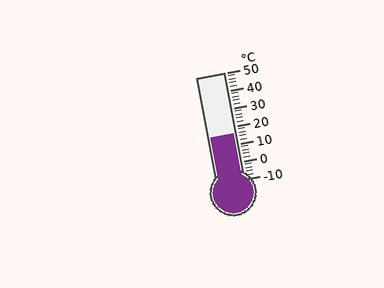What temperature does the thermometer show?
The thermometer shows approximately 16°C.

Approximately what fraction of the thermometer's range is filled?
The thermometer is filled to approximately 45% of its range.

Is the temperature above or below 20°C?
The temperature is below 20°C.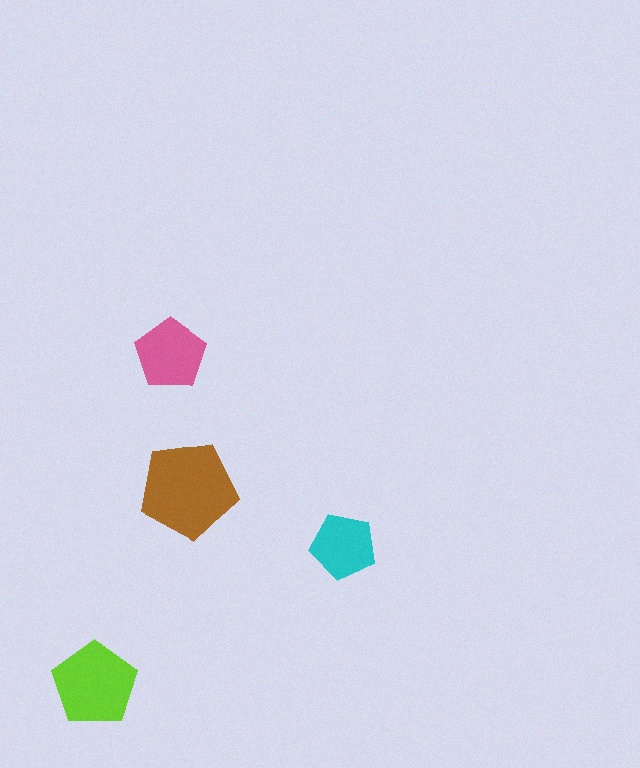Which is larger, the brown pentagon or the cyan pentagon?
The brown one.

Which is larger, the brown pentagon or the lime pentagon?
The brown one.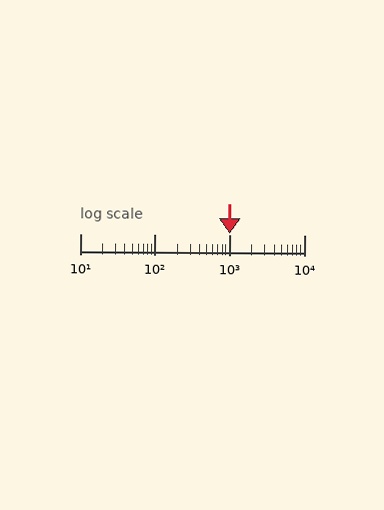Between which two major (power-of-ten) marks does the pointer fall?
The pointer is between 1000 and 10000.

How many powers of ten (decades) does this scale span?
The scale spans 3 decades, from 10 to 10000.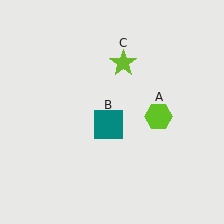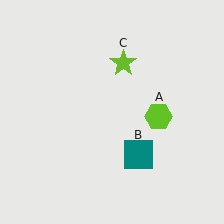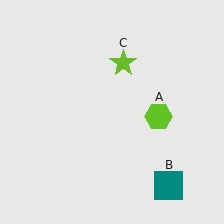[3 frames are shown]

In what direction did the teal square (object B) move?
The teal square (object B) moved down and to the right.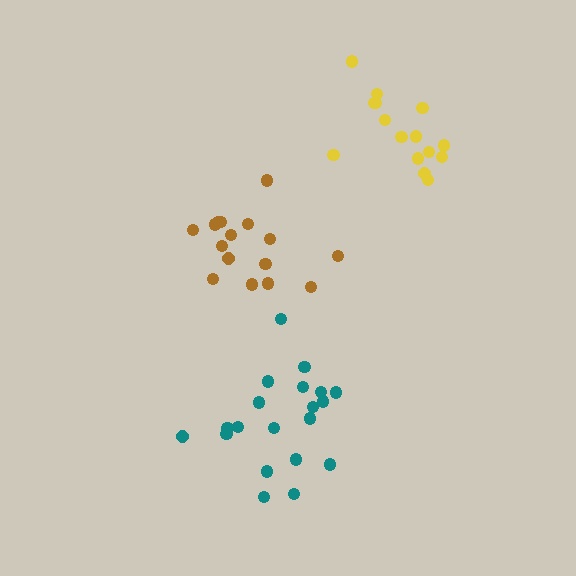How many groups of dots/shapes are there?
There are 3 groups.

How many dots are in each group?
Group 1: 20 dots, Group 2: 16 dots, Group 3: 15 dots (51 total).